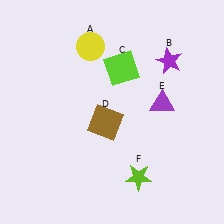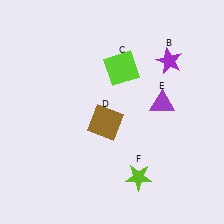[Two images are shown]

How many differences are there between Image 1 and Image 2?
There is 1 difference between the two images.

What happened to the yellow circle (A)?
The yellow circle (A) was removed in Image 2. It was in the top-left area of Image 1.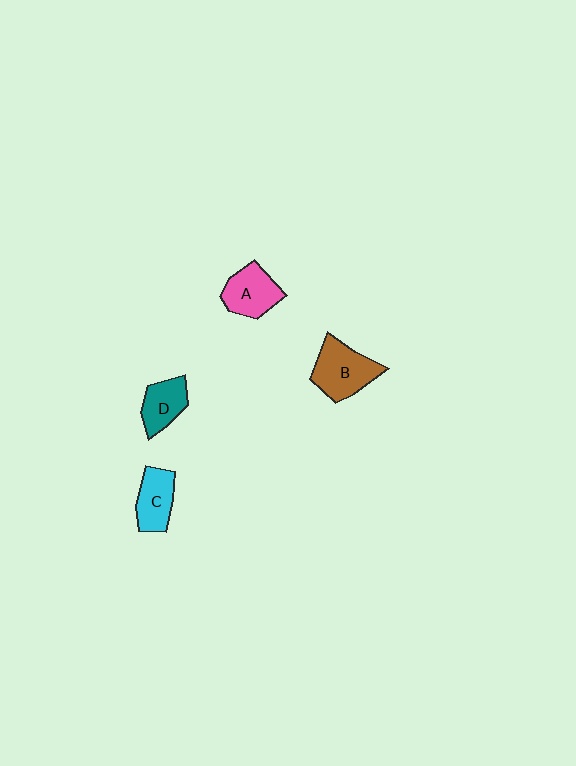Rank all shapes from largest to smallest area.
From largest to smallest: B (brown), A (pink), C (cyan), D (teal).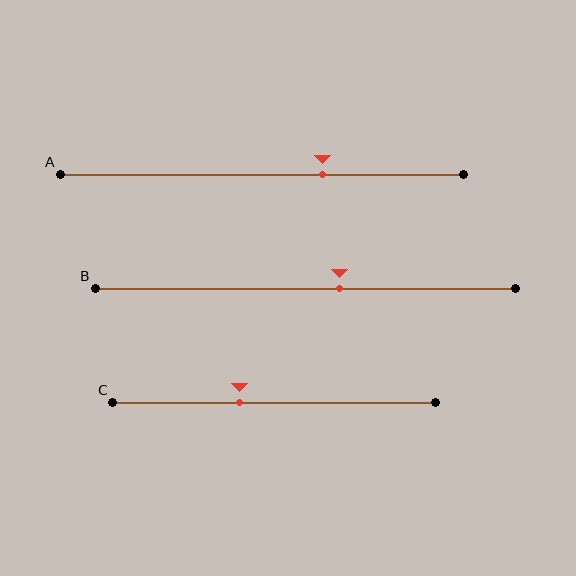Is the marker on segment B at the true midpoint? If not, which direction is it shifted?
No, the marker on segment B is shifted to the right by about 8% of the segment length.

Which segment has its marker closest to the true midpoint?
Segment B has its marker closest to the true midpoint.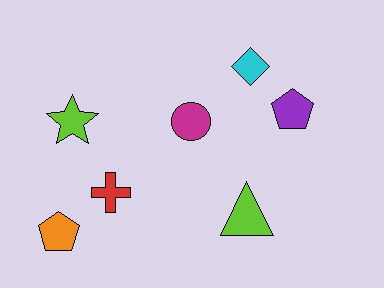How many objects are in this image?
There are 7 objects.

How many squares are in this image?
There are no squares.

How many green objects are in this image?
There are no green objects.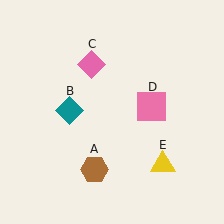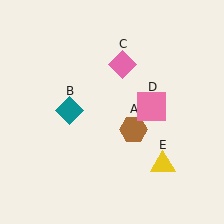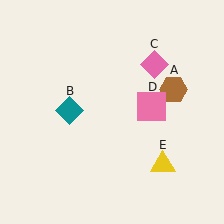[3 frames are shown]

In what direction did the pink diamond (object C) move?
The pink diamond (object C) moved right.